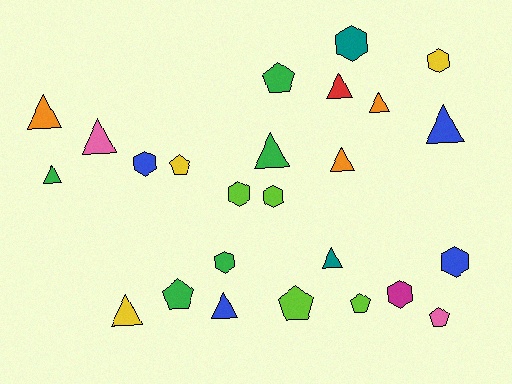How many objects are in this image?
There are 25 objects.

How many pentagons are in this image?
There are 6 pentagons.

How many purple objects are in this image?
There are no purple objects.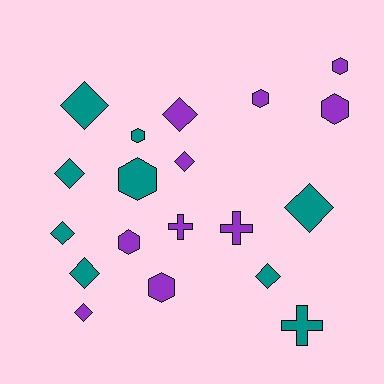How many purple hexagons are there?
There are 5 purple hexagons.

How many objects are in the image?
There are 19 objects.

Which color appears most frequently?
Purple, with 10 objects.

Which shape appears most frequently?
Diamond, with 9 objects.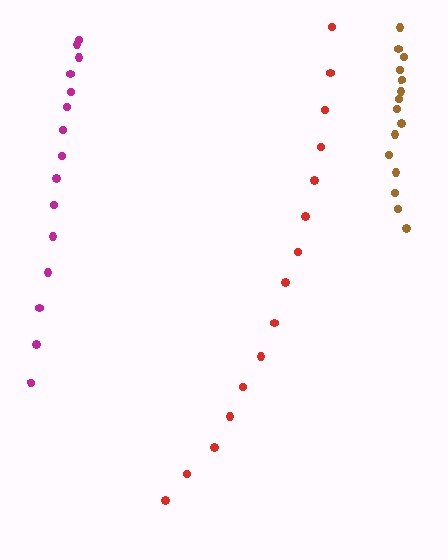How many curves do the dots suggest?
There are 3 distinct paths.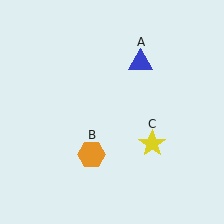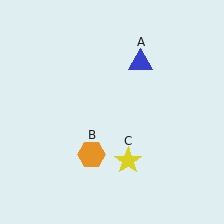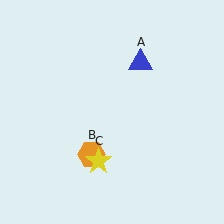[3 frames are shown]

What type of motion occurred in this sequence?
The yellow star (object C) rotated clockwise around the center of the scene.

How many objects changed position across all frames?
1 object changed position: yellow star (object C).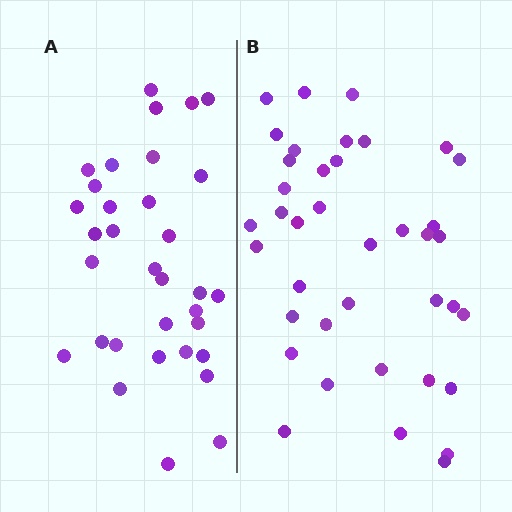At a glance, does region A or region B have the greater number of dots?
Region B (the right region) has more dots.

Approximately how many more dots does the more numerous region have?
Region B has about 6 more dots than region A.